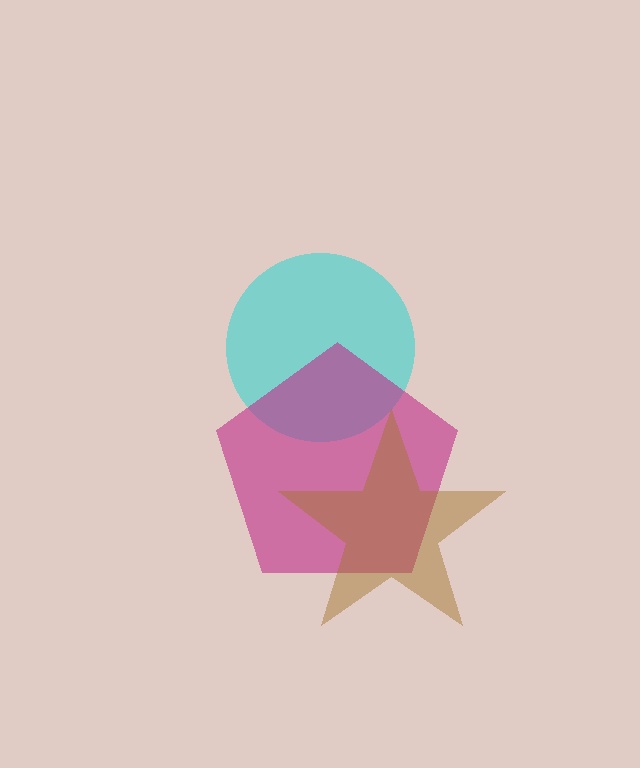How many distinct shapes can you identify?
There are 3 distinct shapes: a cyan circle, a magenta pentagon, a brown star.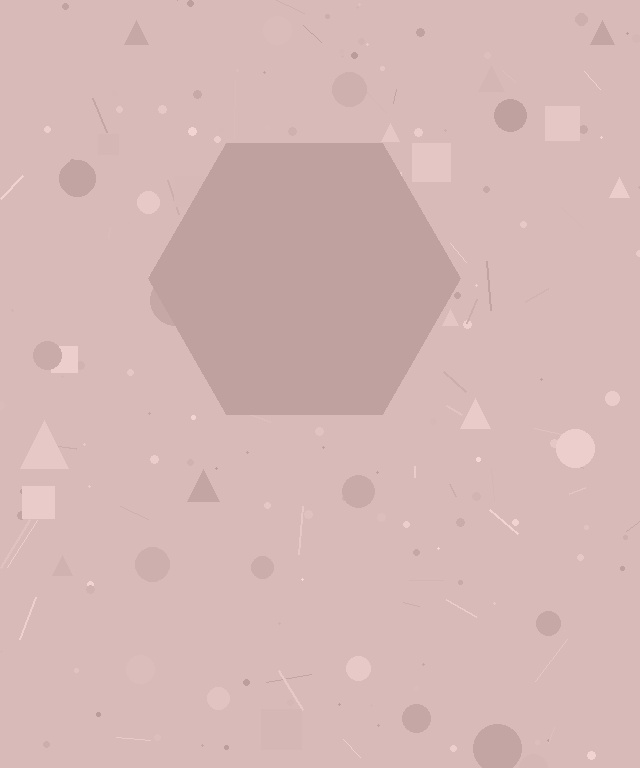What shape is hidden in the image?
A hexagon is hidden in the image.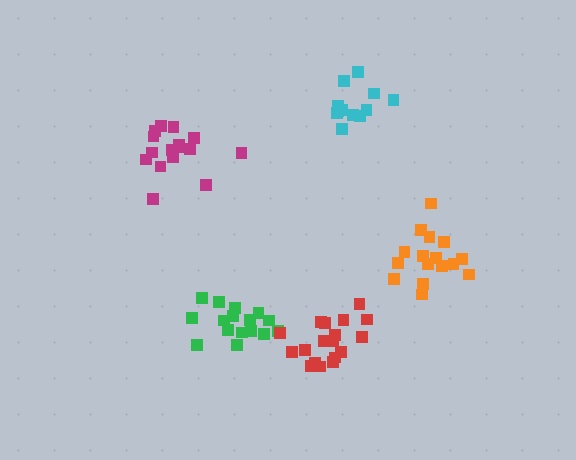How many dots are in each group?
Group 1: 16 dots, Group 2: 13 dots, Group 3: 16 dots, Group 4: 16 dots, Group 5: 18 dots (79 total).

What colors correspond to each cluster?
The clusters are colored: orange, cyan, green, magenta, red.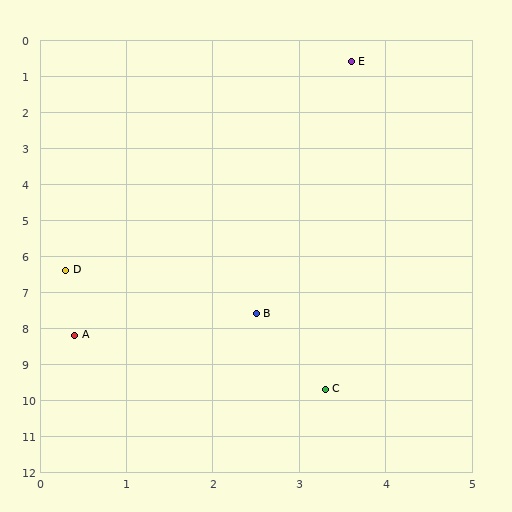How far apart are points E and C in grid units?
Points E and C are about 9.1 grid units apart.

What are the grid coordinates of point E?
Point E is at approximately (3.6, 0.6).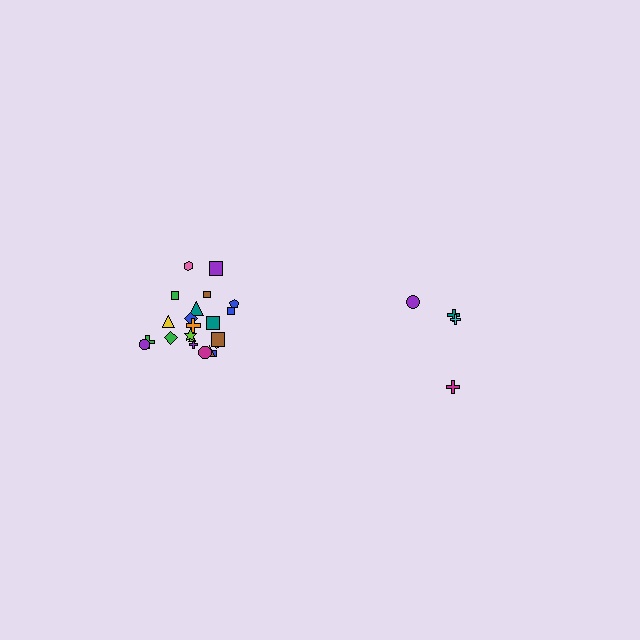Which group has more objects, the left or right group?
The left group.